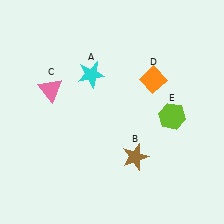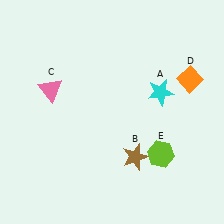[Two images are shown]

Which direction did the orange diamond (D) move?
The orange diamond (D) moved right.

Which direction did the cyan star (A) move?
The cyan star (A) moved right.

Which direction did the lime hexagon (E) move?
The lime hexagon (E) moved down.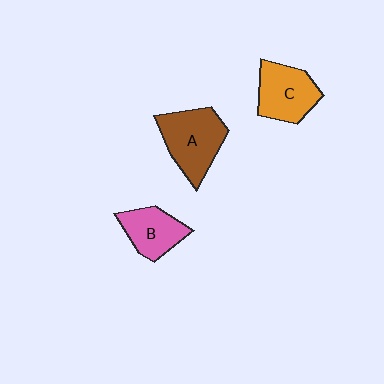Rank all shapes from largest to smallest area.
From largest to smallest: A (brown), C (orange), B (pink).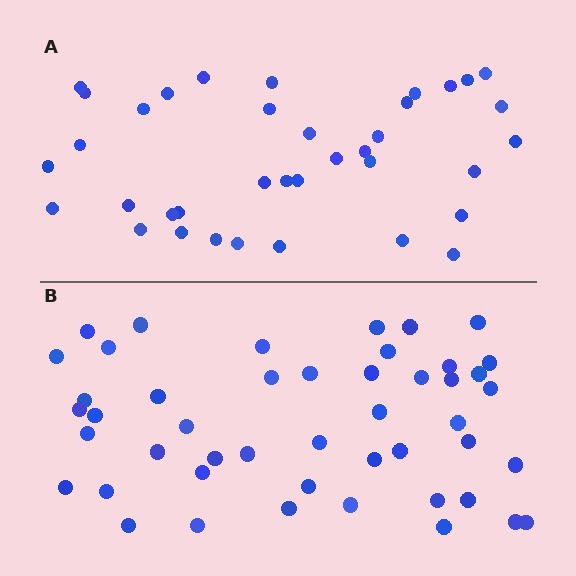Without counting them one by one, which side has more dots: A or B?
Region B (the bottom region) has more dots.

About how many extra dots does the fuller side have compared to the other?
Region B has roughly 10 or so more dots than region A.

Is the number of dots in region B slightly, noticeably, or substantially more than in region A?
Region B has noticeably more, but not dramatically so. The ratio is roughly 1.3 to 1.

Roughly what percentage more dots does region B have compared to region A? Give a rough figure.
About 25% more.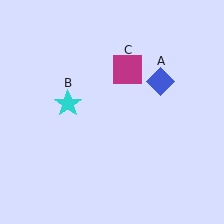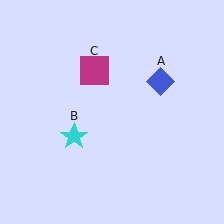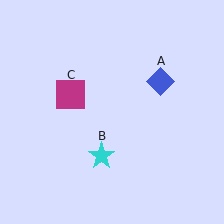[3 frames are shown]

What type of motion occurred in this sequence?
The cyan star (object B), magenta square (object C) rotated counterclockwise around the center of the scene.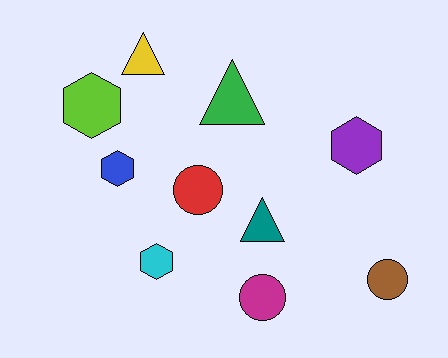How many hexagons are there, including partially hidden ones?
There are 4 hexagons.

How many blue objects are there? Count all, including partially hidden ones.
There is 1 blue object.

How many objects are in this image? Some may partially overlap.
There are 10 objects.